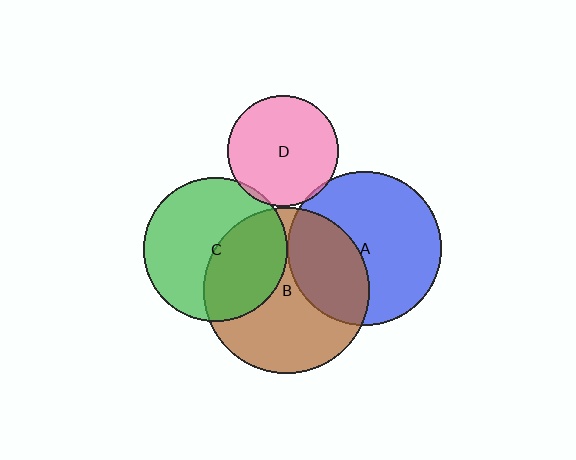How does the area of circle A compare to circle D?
Approximately 1.9 times.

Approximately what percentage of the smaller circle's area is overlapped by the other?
Approximately 5%.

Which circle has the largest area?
Circle B (brown).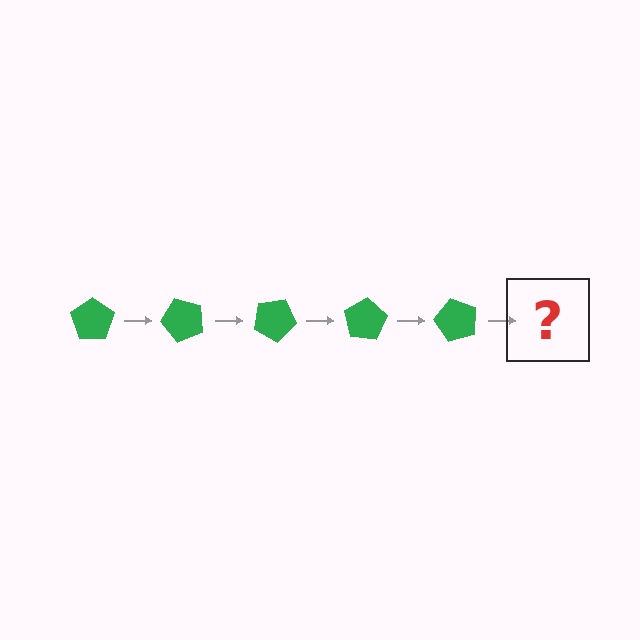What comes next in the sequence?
The next element should be a green pentagon rotated 250 degrees.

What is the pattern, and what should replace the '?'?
The pattern is that the pentagon rotates 50 degrees each step. The '?' should be a green pentagon rotated 250 degrees.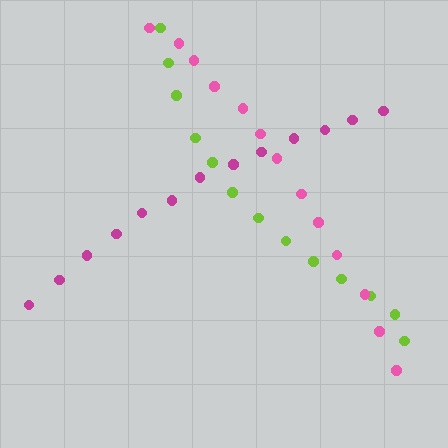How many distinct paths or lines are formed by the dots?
There are 3 distinct paths.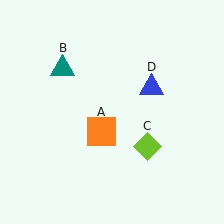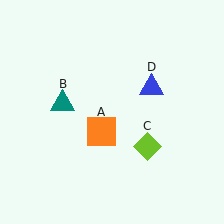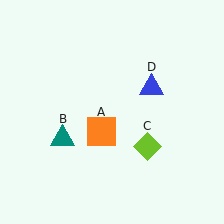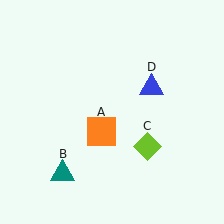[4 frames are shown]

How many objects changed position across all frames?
1 object changed position: teal triangle (object B).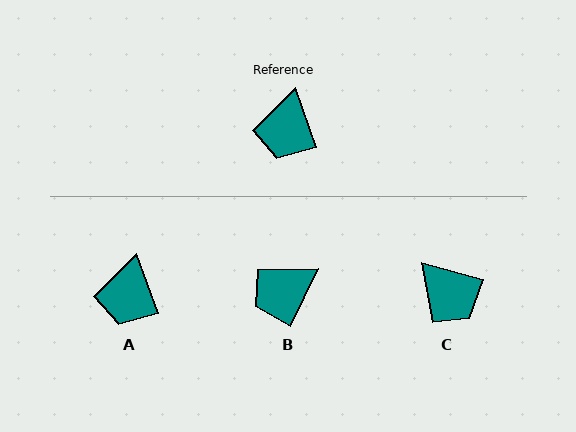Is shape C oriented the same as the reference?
No, it is off by about 55 degrees.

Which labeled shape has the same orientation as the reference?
A.